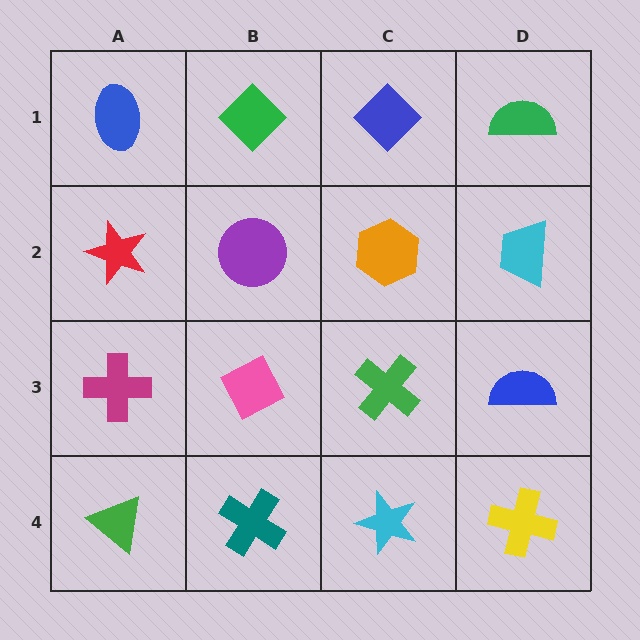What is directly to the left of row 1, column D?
A blue diamond.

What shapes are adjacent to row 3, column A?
A red star (row 2, column A), a green triangle (row 4, column A), a pink diamond (row 3, column B).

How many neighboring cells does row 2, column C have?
4.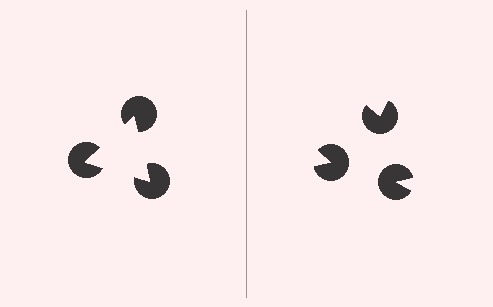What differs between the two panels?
The pac-man discs are positioned identically on both sides; only the wedge orientations differ. On the left they align to a triangle; on the right they are misaligned.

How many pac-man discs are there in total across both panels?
6 — 3 on each side.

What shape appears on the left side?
An illusory triangle.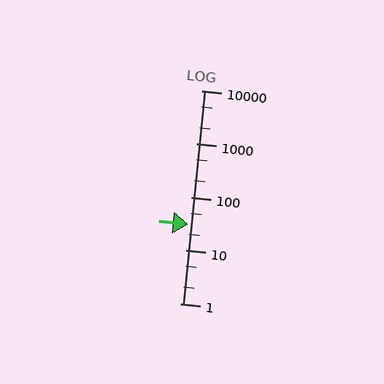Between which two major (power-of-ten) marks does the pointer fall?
The pointer is between 10 and 100.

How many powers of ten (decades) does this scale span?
The scale spans 4 decades, from 1 to 10000.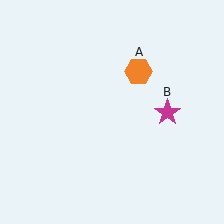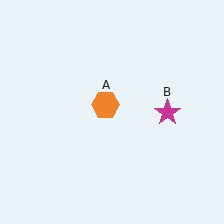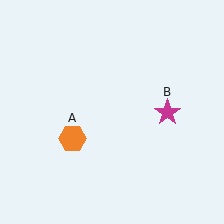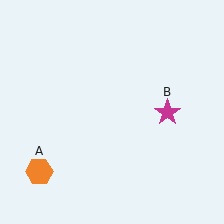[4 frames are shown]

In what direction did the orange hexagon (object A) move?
The orange hexagon (object A) moved down and to the left.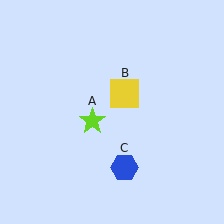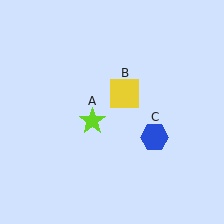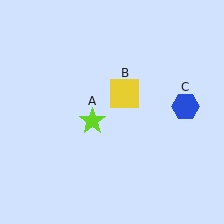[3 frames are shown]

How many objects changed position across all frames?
1 object changed position: blue hexagon (object C).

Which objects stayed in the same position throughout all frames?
Lime star (object A) and yellow square (object B) remained stationary.